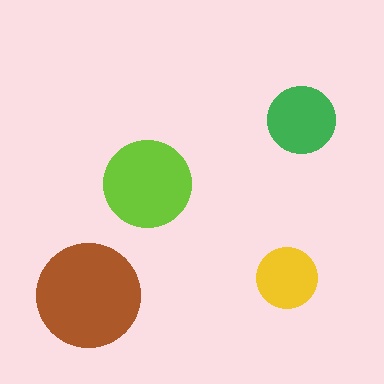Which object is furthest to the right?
The green circle is rightmost.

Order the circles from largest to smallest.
the brown one, the lime one, the green one, the yellow one.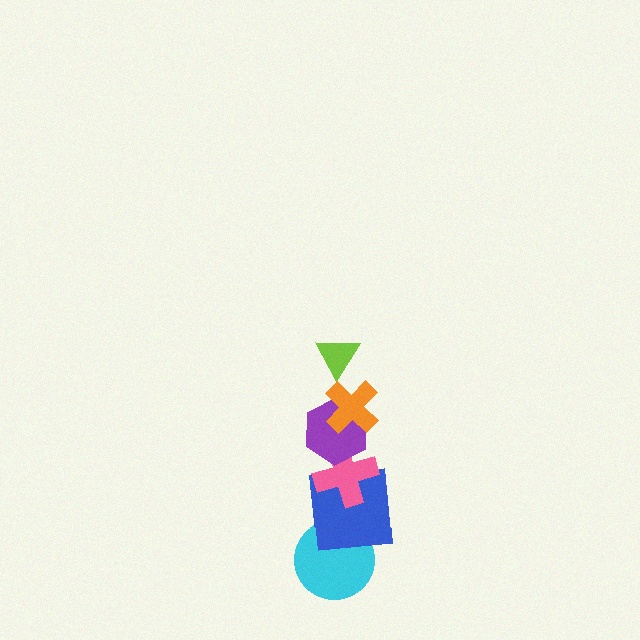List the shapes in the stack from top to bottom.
From top to bottom: the lime triangle, the orange cross, the purple hexagon, the pink cross, the blue square, the cyan circle.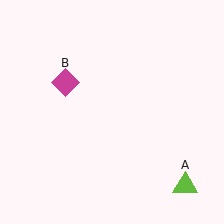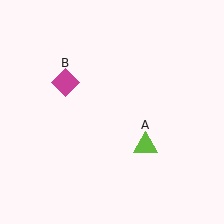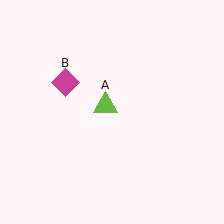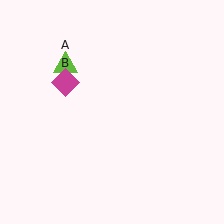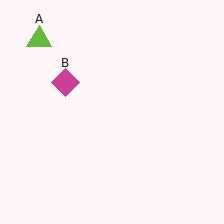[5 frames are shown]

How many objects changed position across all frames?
1 object changed position: lime triangle (object A).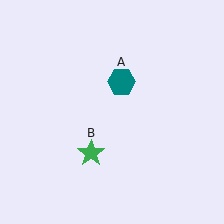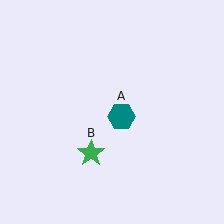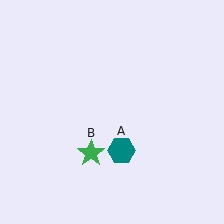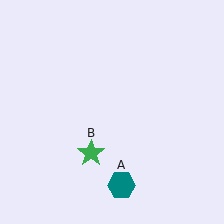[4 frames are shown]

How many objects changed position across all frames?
1 object changed position: teal hexagon (object A).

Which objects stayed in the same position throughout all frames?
Green star (object B) remained stationary.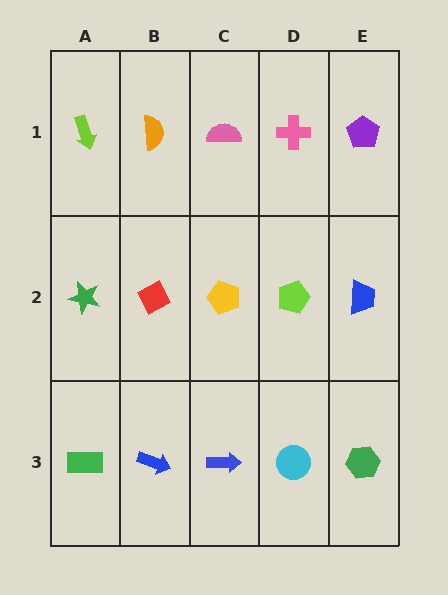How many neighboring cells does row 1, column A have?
2.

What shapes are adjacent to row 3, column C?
A yellow pentagon (row 2, column C), a blue arrow (row 3, column B), a cyan circle (row 3, column D).